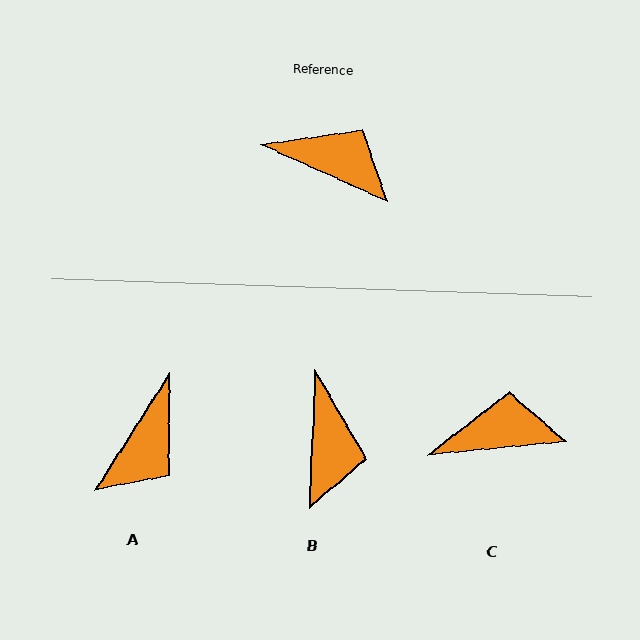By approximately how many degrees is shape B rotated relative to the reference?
Approximately 68 degrees clockwise.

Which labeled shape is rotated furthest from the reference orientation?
A, about 98 degrees away.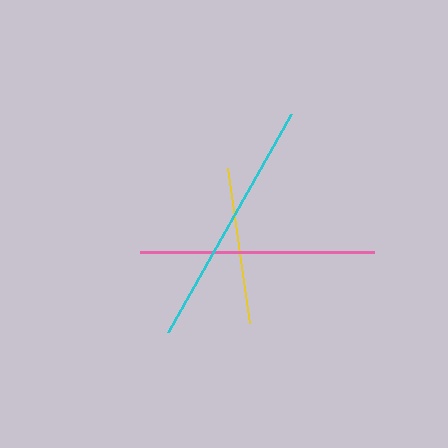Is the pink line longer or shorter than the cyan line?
The cyan line is longer than the pink line.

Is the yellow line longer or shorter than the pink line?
The pink line is longer than the yellow line.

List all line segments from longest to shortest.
From longest to shortest: cyan, pink, yellow.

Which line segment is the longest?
The cyan line is the longest at approximately 250 pixels.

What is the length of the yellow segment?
The yellow segment is approximately 157 pixels long.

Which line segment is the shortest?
The yellow line is the shortest at approximately 157 pixels.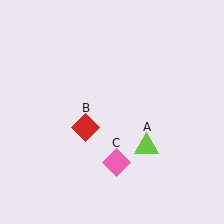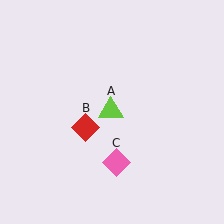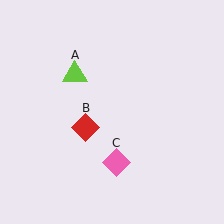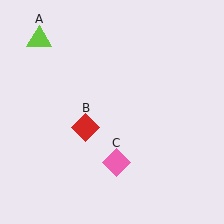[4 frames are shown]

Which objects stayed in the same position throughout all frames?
Red diamond (object B) and pink diamond (object C) remained stationary.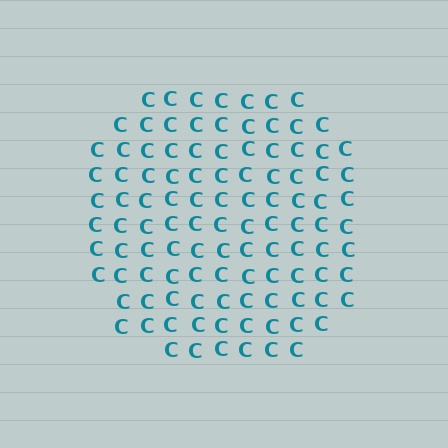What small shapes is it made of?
It is made of small letter C's.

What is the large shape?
The large shape is a circle.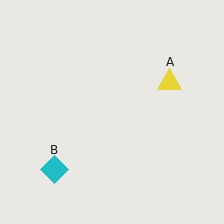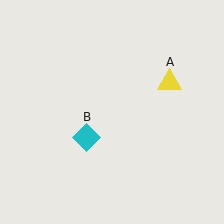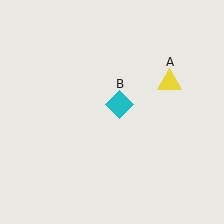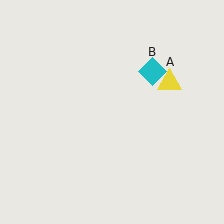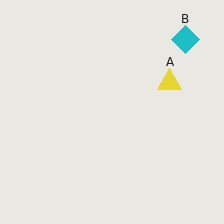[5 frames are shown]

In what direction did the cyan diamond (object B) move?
The cyan diamond (object B) moved up and to the right.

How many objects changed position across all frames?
1 object changed position: cyan diamond (object B).